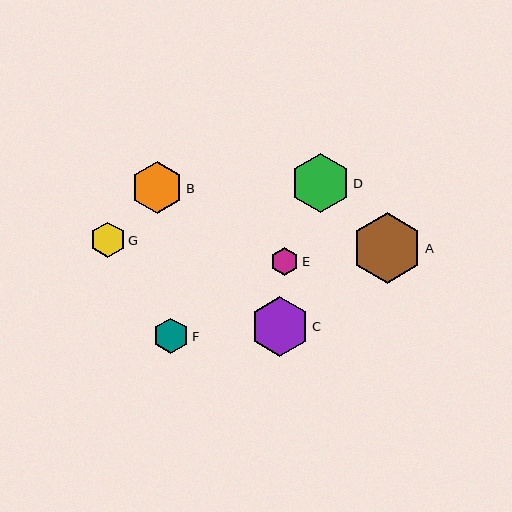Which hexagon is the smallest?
Hexagon E is the smallest with a size of approximately 28 pixels.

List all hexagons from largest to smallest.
From largest to smallest: A, C, D, B, F, G, E.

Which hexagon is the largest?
Hexagon A is the largest with a size of approximately 70 pixels.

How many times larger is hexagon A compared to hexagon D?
Hexagon A is approximately 1.2 times the size of hexagon D.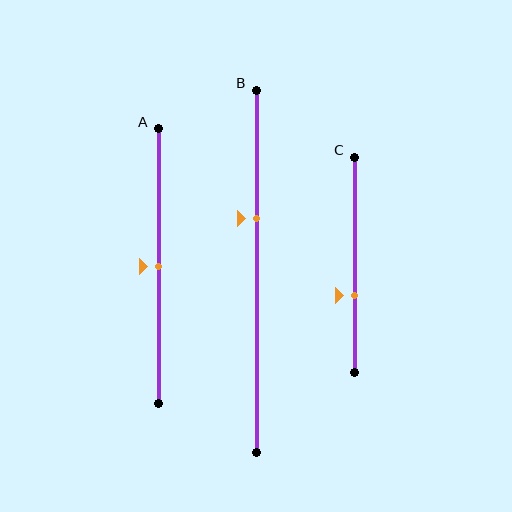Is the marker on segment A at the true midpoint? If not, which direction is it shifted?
Yes, the marker on segment A is at the true midpoint.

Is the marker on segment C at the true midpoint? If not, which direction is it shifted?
No, the marker on segment C is shifted downward by about 14% of the segment length.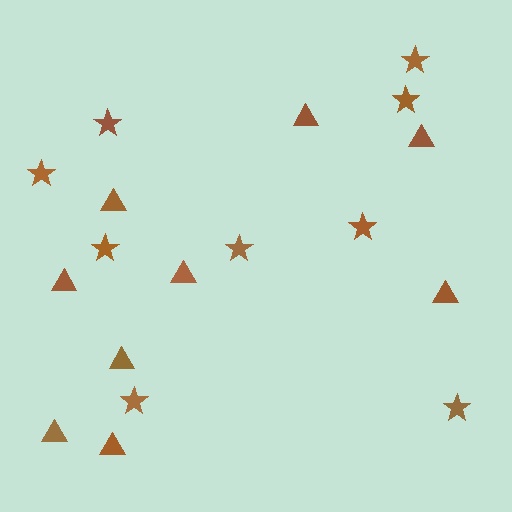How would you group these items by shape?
There are 2 groups: one group of stars (9) and one group of triangles (9).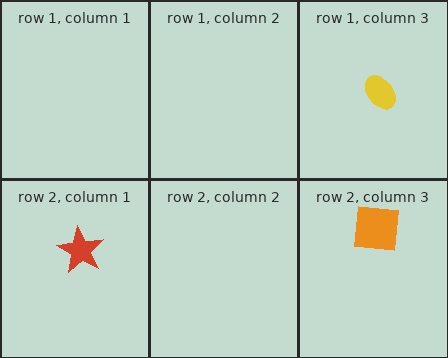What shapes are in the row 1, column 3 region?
The yellow ellipse.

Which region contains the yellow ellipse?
The row 1, column 3 region.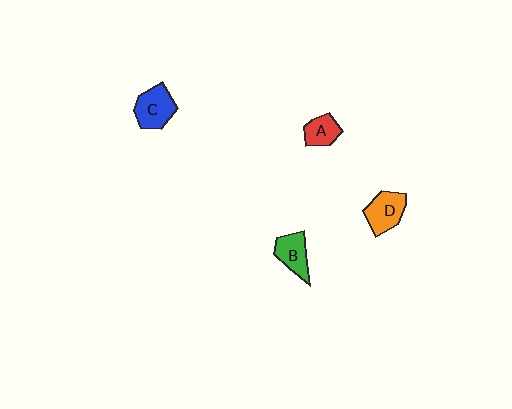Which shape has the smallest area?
Shape A (red).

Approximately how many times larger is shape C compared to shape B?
Approximately 1.2 times.